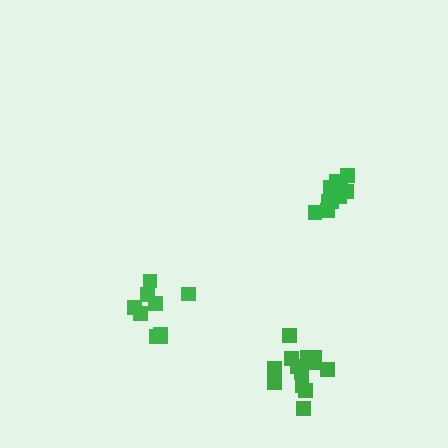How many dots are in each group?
Group 1: 9 dots, Group 2: 11 dots, Group 3: 14 dots (34 total).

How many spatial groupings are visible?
There are 3 spatial groupings.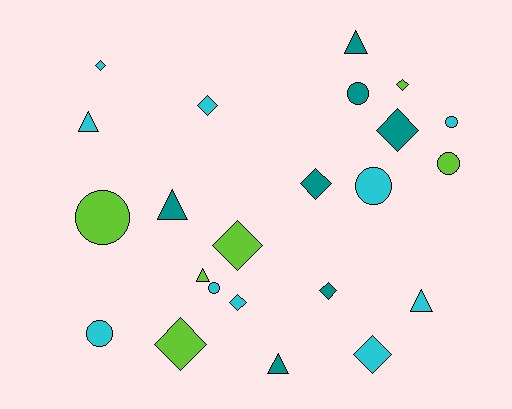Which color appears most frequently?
Cyan, with 10 objects.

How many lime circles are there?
There are 2 lime circles.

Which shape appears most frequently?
Diamond, with 10 objects.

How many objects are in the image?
There are 23 objects.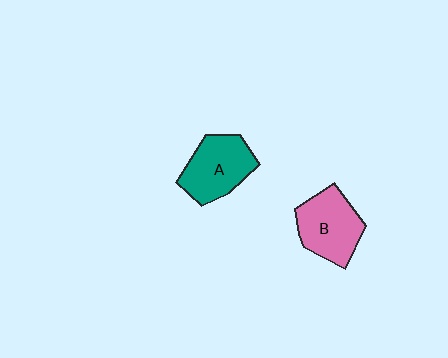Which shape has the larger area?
Shape B (pink).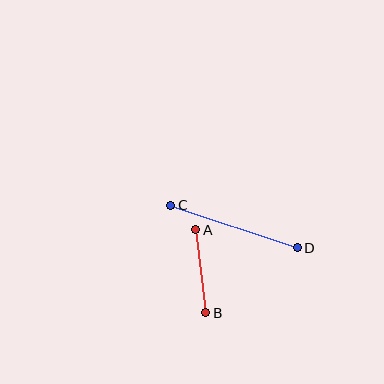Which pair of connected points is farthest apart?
Points C and D are farthest apart.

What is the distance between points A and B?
The distance is approximately 84 pixels.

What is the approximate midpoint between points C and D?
The midpoint is at approximately (234, 227) pixels.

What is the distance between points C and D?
The distance is approximately 133 pixels.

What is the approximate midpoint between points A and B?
The midpoint is at approximately (201, 271) pixels.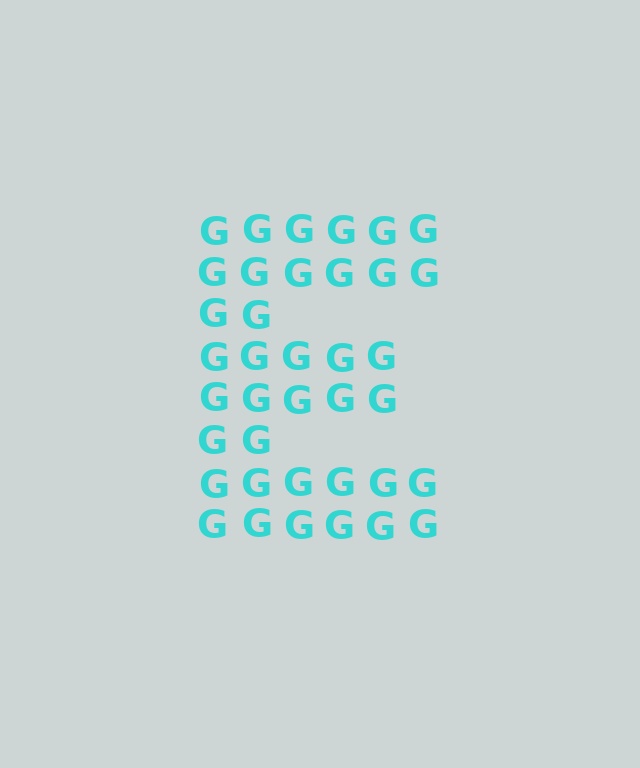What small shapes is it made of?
It is made of small letter G's.